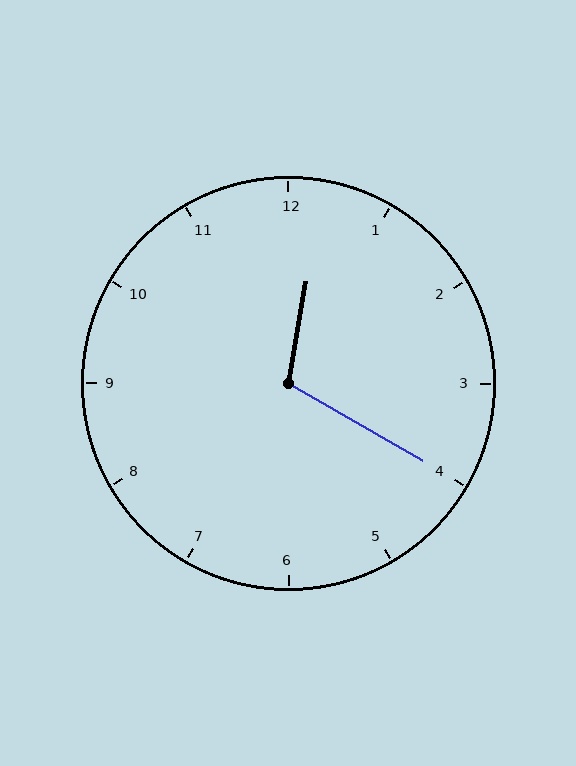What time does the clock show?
12:20.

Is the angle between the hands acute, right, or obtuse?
It is obtuse.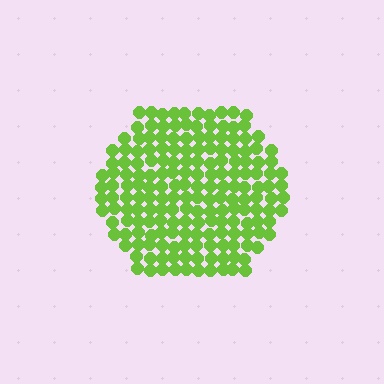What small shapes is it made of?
It is made of small circles.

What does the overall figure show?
The overall figure shows a hexagon.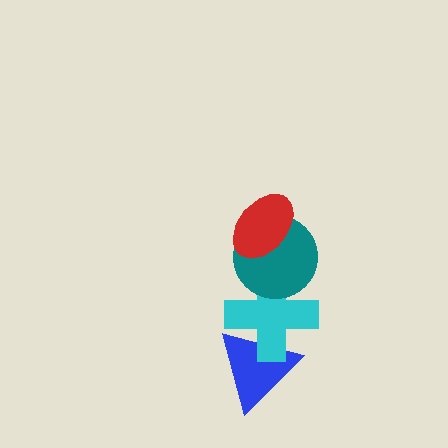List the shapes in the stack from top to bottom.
From top to bottom: the red ellipse, the teal circle, the cyan cross, the blue triangle.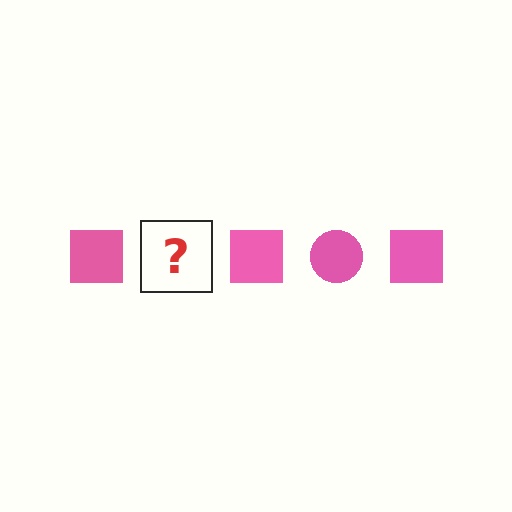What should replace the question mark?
The question mark should be replaced with a pink circle.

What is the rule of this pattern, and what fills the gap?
The rule is that the pattern cycles through square, circle shapes in pink. The gap should be filled with a pink circle.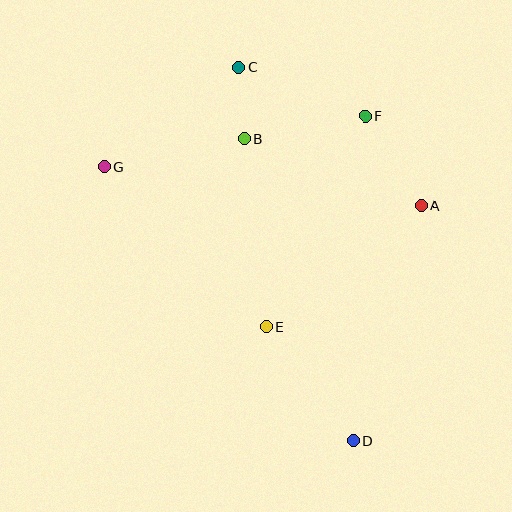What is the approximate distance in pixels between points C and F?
The distance between C and F is approximately 136 pixels.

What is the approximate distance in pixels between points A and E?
The distance between A and E is approximately 197 pixels.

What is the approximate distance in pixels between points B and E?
The distance between B and E is approximately 190 pixels.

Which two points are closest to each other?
Points B and C are closest to each other.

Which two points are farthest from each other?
Points C and D are farthest from each other.